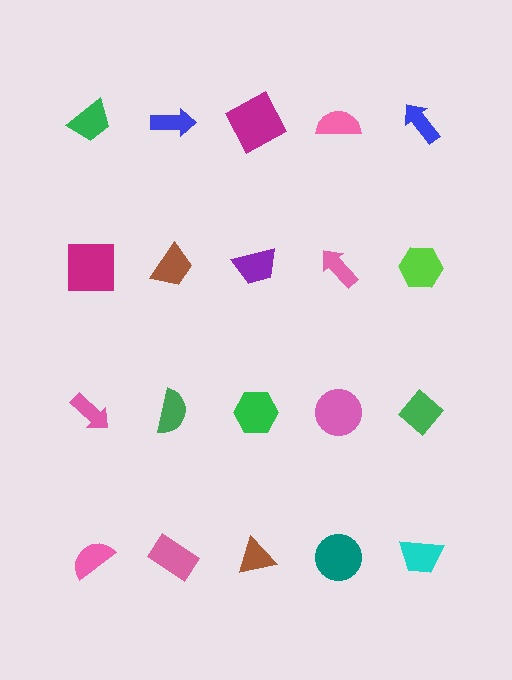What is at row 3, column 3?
A green hexagon.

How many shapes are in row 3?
5 shapes.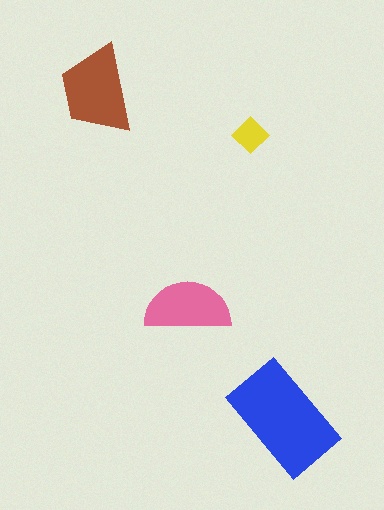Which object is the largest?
The blue rectangle.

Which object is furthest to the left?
The brown trapezoid is leftmost.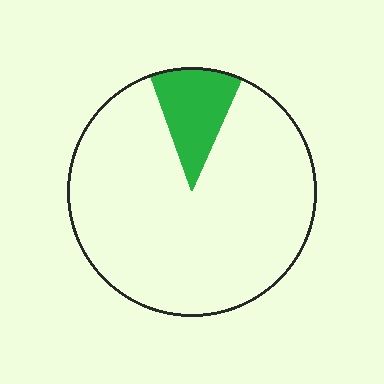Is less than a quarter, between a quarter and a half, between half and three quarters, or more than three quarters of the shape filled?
Less than a quarter.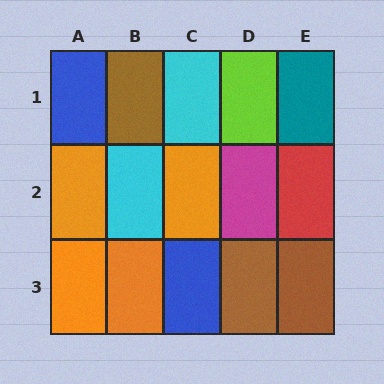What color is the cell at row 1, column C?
Cyan.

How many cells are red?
1 cell is red.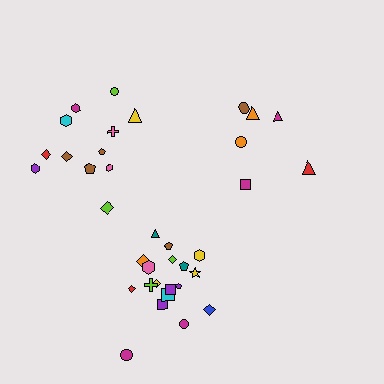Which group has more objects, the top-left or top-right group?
The top-left group.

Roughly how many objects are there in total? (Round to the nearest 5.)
Roughly 35 objects in total.